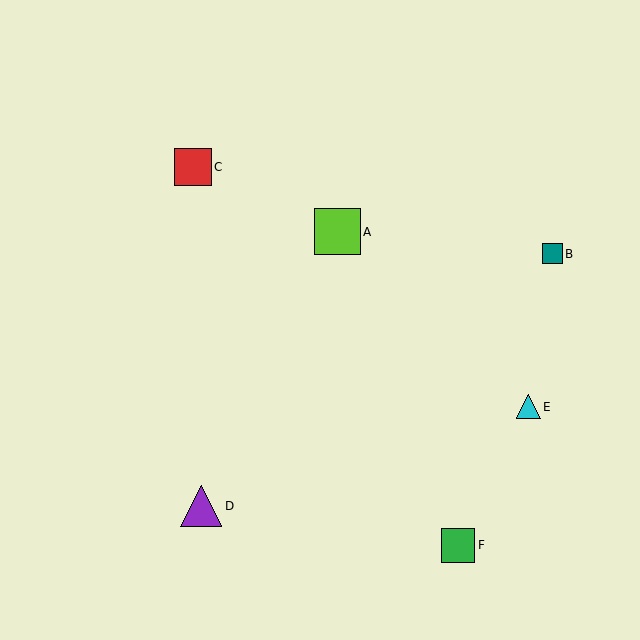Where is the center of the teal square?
The center of the teal square is at (552, 254).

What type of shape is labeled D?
Shape D is a purple triangle.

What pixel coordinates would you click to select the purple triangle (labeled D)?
Click at (201, 506) to select the purple triangle D.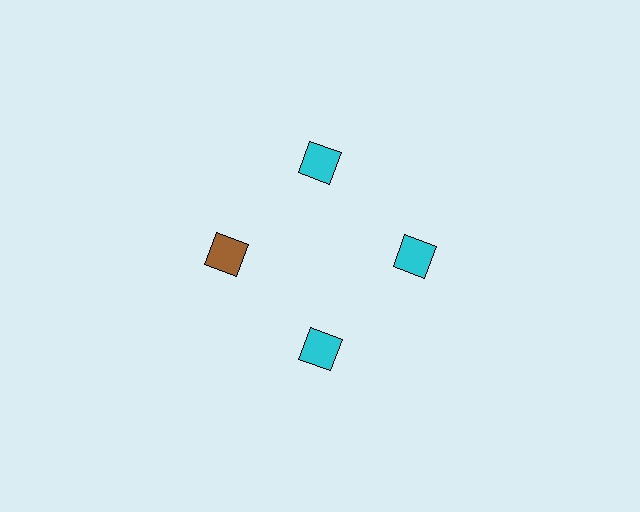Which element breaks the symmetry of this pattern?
The brown diamond at roughly the 9 o'clock position breaks the symmetry. All other shapes are cyan diamonds.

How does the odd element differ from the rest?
It has a different color: brown instead of cyan.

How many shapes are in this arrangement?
There are 4 shapes arranged in a ring pattern.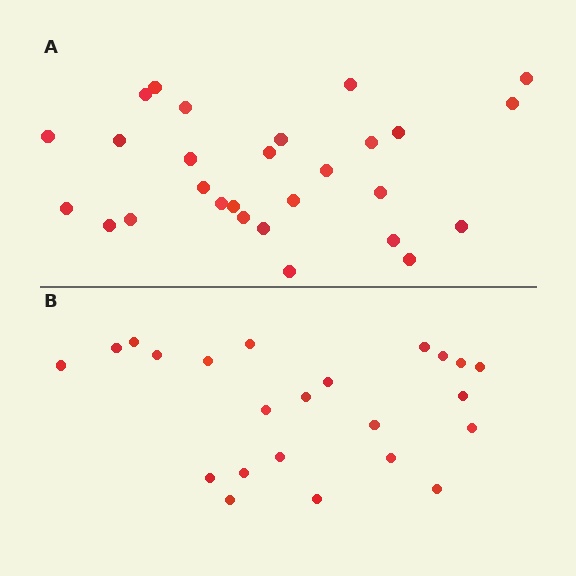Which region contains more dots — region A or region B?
Region A (the top region) has more dots.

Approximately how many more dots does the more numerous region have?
Region A has about 5 more dots than region B.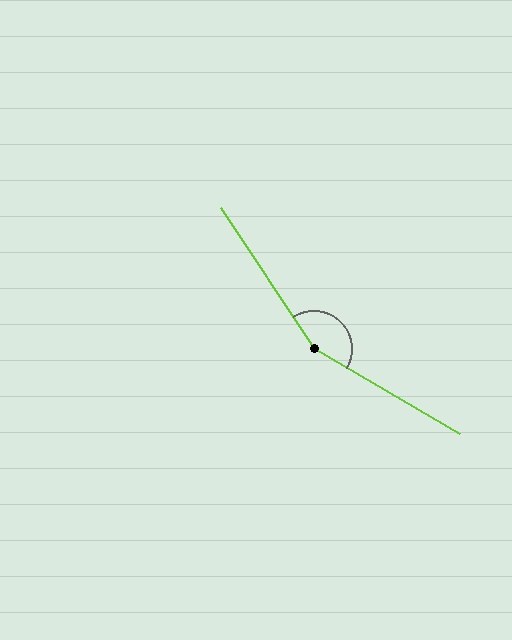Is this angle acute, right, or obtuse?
It is obtuse.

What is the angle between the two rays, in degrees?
Approximately 154 degrees.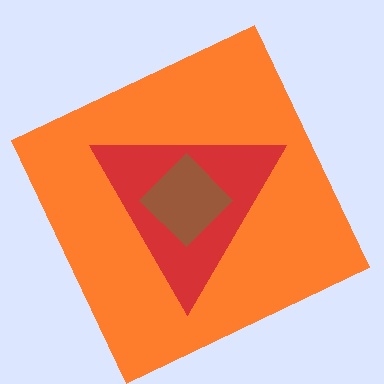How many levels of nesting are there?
3.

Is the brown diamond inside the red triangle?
Yes.